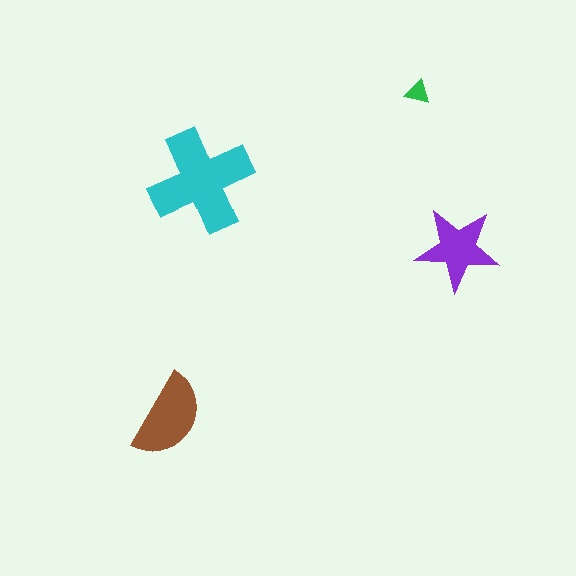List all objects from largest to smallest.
The cyan cross, the brown semicircle, the purple star, the green triangle.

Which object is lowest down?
The brown semicircle is bottommost.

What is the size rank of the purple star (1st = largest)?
3rd.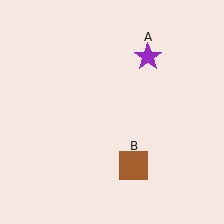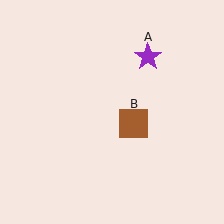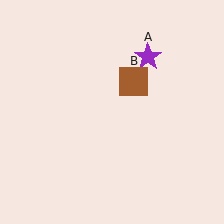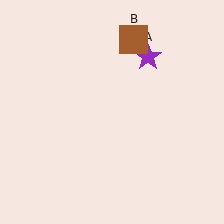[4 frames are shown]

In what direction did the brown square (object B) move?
The brown square (object B) moved up.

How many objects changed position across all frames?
1 object changed position: brown square (object B).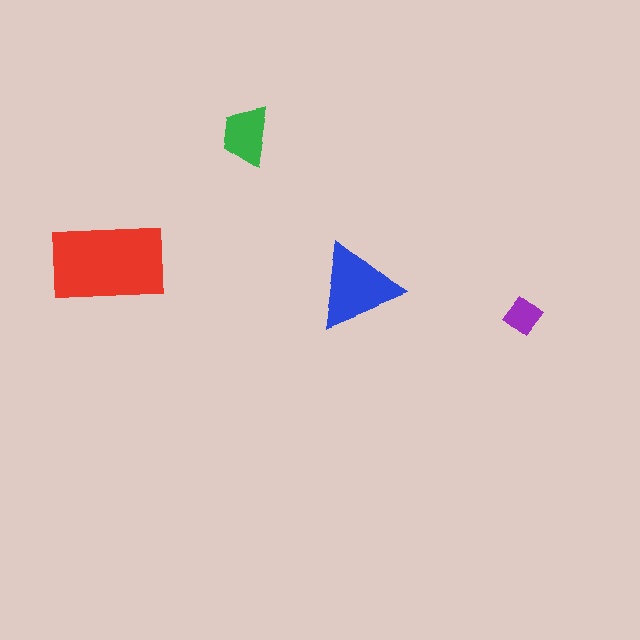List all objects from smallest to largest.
The purple diamond, the green trapezoid, the blue triangle, the red rectangle.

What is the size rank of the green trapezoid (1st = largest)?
3rd.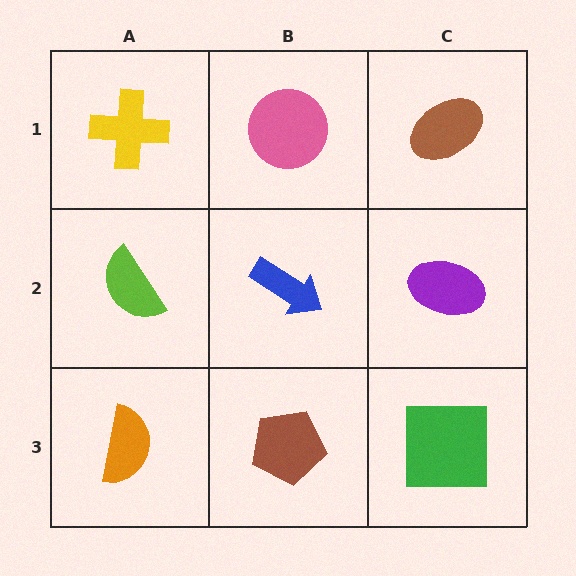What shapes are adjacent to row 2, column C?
A brown ellipse (row 1, column C), a green square (row 3, column C), a blue arrow (row 2, column B).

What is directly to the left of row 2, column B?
A lime semicircle.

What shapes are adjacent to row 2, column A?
A yellow cross (row 1, column A), an orange semicircle (row 3, column A), a blue arrow (row 2, column B).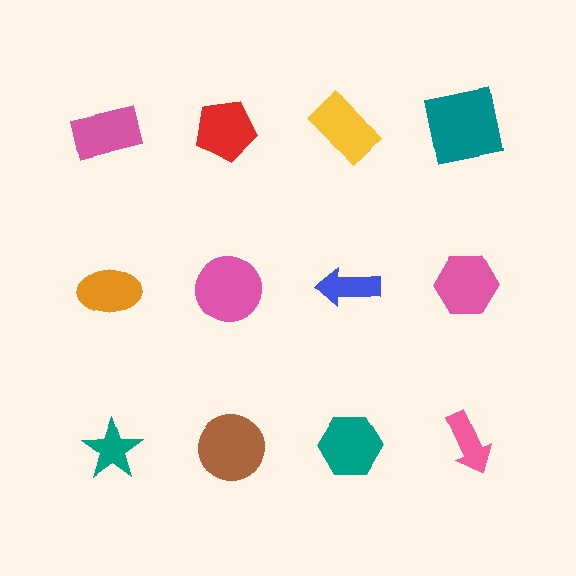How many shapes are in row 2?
4 shapes.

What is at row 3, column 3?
A teal hexagon.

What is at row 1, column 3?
A yellow rectangle.